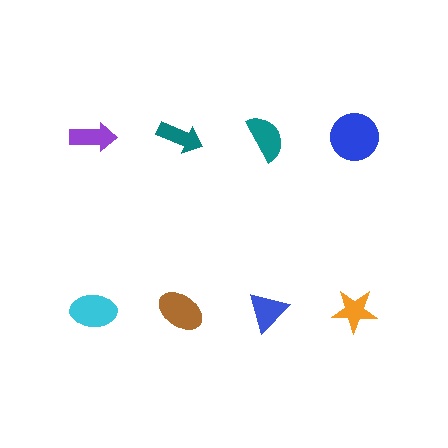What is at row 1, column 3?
A teal semicircle.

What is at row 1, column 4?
A blue circle.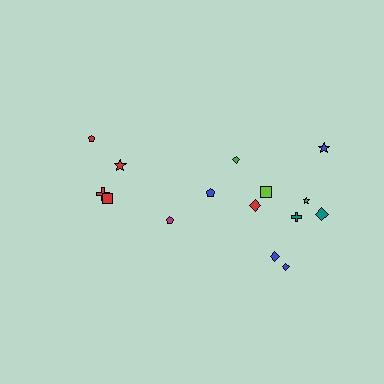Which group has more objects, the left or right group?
The right group.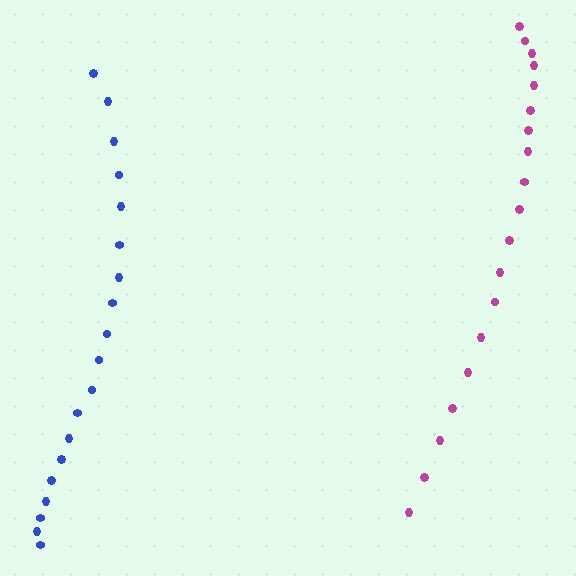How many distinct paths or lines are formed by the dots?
There are 2 distinct paths.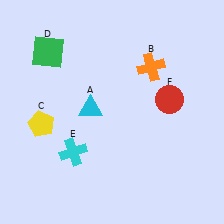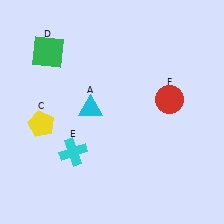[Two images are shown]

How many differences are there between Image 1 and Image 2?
There is 1 difference between the two images.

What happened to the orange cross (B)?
The orange cross (B) was removed in Image 2. It was in the top-right area of Image 1.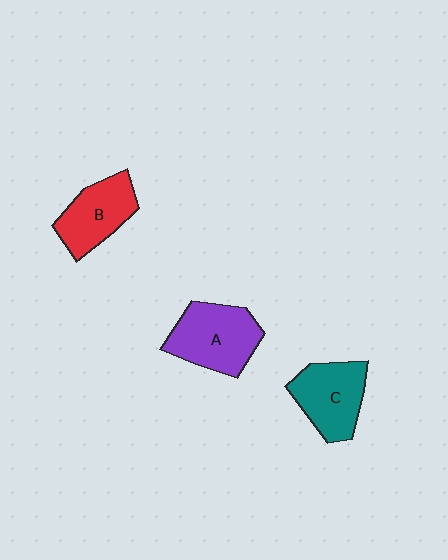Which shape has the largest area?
Shape A (purple).